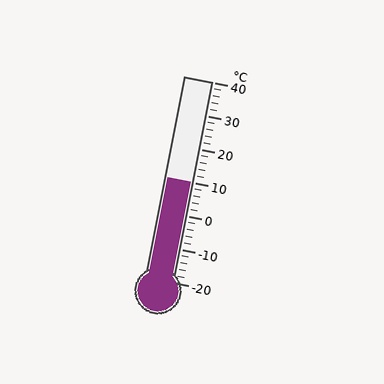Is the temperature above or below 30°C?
The temperature is below 30°C.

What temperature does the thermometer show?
The thermometer shows approximately 10°C.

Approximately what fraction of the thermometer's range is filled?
The thermometer is filled to approximately 50% of its range.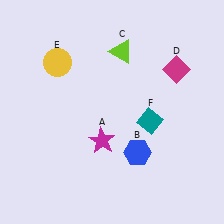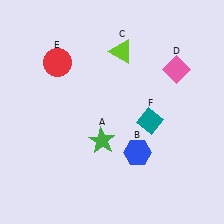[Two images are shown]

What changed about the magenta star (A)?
In Image 1, A is magenta. In Image 2, it changed to green.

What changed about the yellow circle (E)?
In Image 1, E is yellow. In Image 2, it changed to red.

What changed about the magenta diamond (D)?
In Image 1, D is magenta. In Image 2, it changed to pink.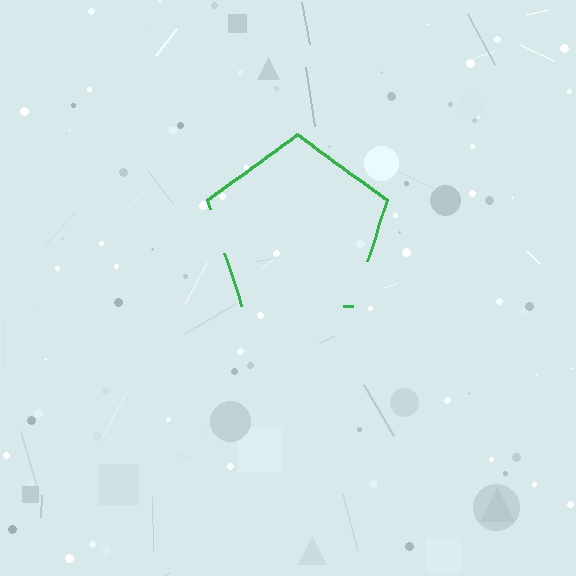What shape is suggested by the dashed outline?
The dashed outline suggests a pentagon.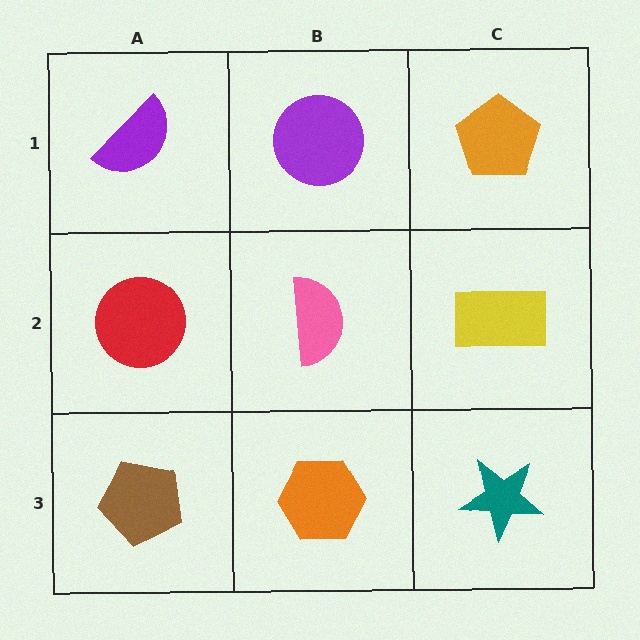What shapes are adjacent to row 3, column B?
A pink semicircle (row 2, column B), a brown pentagon (row 3, column A), a teal star (row 3, column C).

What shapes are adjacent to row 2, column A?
A purple semicircle (row 1, column A), a brown pentagon (row 3, column A), a pink semicircle (row 2, column B).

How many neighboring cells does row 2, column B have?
4.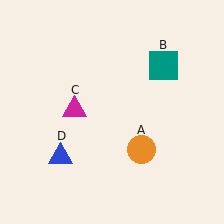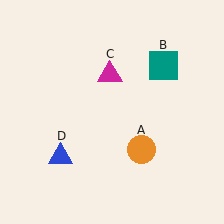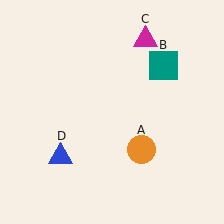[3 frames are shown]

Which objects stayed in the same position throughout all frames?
Orange circle (object A) and teal square (object B) and blue triangle (object D) remained stationary.